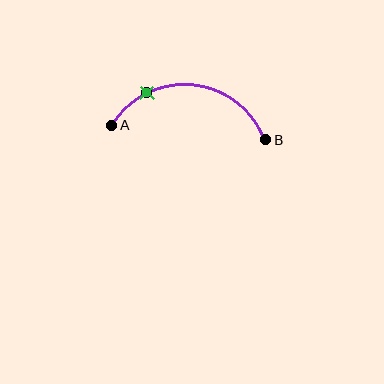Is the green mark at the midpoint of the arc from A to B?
No. The green mark lies on the arc but is closer to endpoint A. The arc midpoint would be at the point on the curve equidistant along the arc from both A and B.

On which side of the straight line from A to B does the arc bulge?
The arc bulges above the straight line connecting A and B.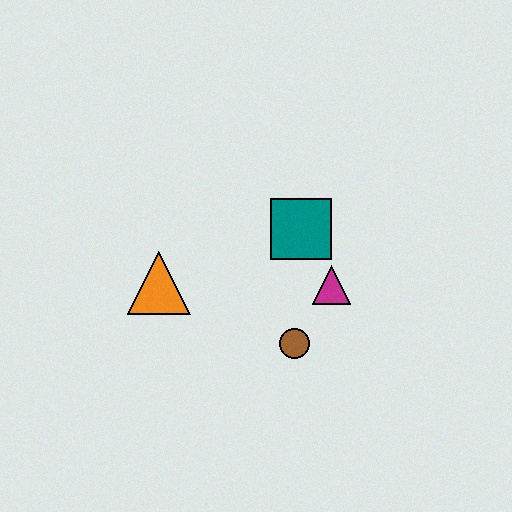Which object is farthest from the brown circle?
The orange triangle is farthest from the brown circle.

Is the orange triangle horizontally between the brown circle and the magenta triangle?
No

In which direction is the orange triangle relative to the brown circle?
The orange triangle is to the left of the brown circle.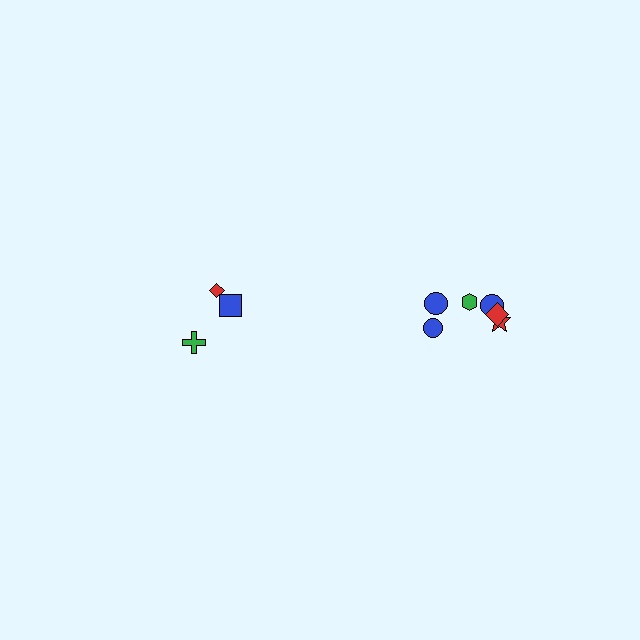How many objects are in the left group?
There are 3 objects.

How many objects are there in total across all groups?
There are 9 objects.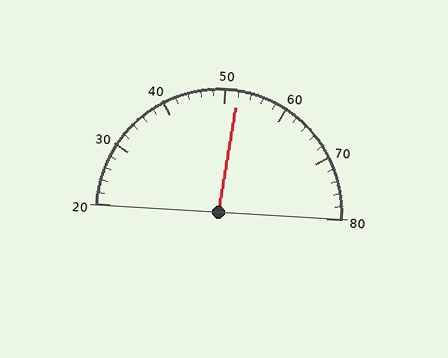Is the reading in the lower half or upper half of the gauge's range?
The reading is in the upper half of the range (20 to 80).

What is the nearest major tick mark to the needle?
The nearest major tick mark is 50.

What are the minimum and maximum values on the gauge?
The gauge ranges from 20 to 80.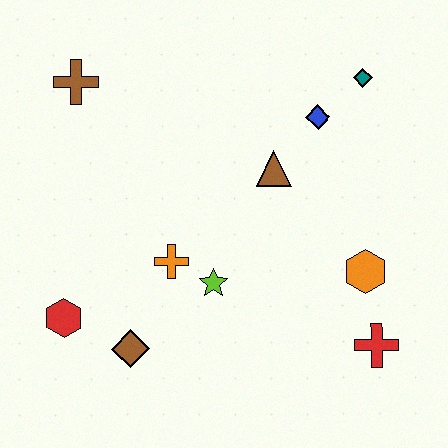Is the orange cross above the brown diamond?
Yes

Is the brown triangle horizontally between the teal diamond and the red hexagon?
Yes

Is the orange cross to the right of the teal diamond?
No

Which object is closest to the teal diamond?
The blue diamond is closest to the teal diamond.